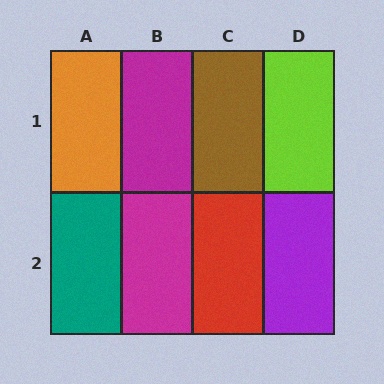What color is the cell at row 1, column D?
Lime.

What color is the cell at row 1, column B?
Magenta.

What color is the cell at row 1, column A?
Orange.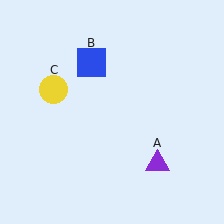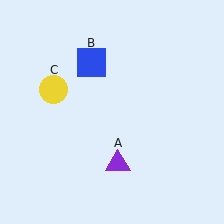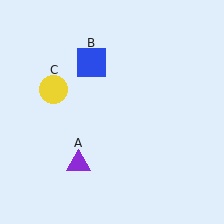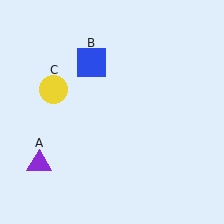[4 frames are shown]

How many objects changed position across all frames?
1 object changed position: purple triangle (object A).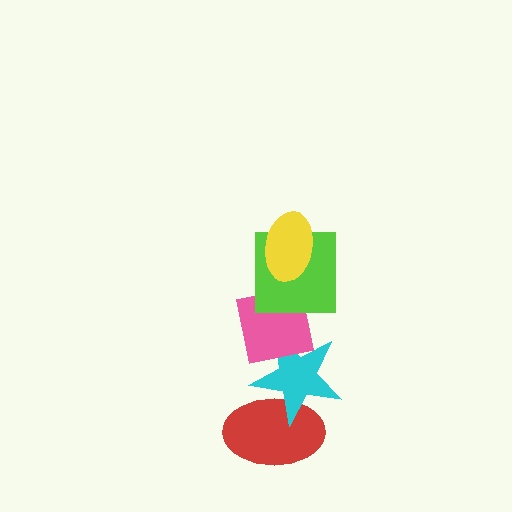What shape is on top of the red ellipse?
The cyan star is on top of the red ellipse.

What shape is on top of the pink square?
The lime square is on top of the pink square.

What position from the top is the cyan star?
The cyan star is 4th from the top.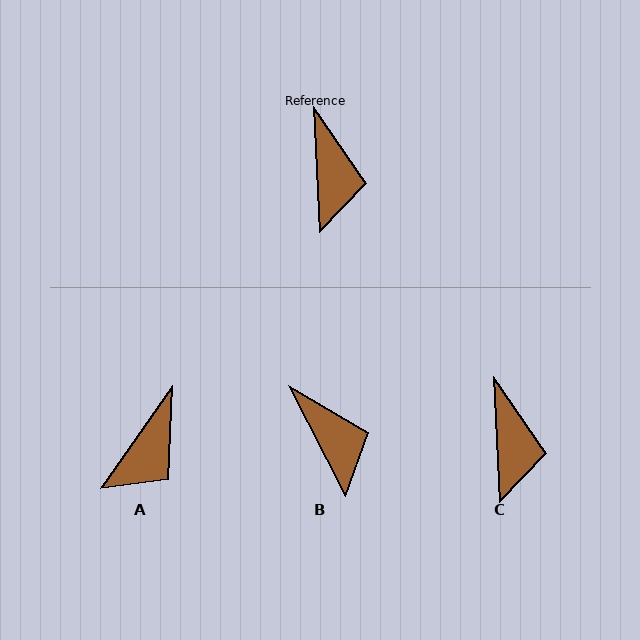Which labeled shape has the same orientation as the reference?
C.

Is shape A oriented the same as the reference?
No, it is off by about 38 degrees.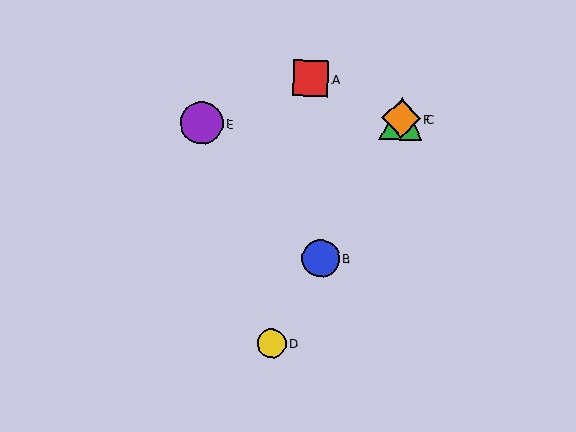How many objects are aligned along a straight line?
4 objects (B, C, D, F) are aligned along a straight line.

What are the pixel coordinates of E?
Object E is at (202, 123).